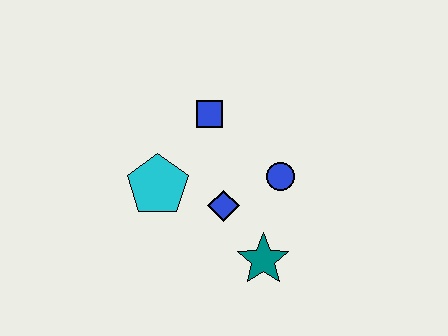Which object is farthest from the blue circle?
The cyan pentagon is farthest from the blue circle.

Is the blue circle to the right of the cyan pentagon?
Yes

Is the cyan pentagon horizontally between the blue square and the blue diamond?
No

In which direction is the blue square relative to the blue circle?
The blue square is to the left of the blue circle.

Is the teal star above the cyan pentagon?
No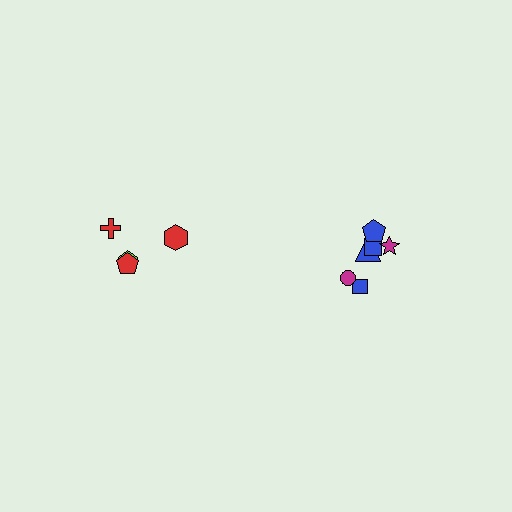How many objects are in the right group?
There are 6 objects.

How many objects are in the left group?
There are 4 objects.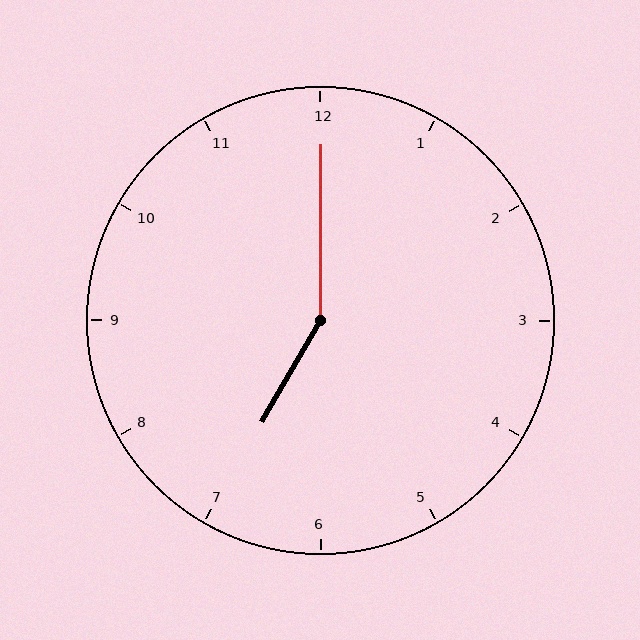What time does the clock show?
7:00.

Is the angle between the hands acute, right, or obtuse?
It is obtuse.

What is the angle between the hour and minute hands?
Approximately 150 degrees.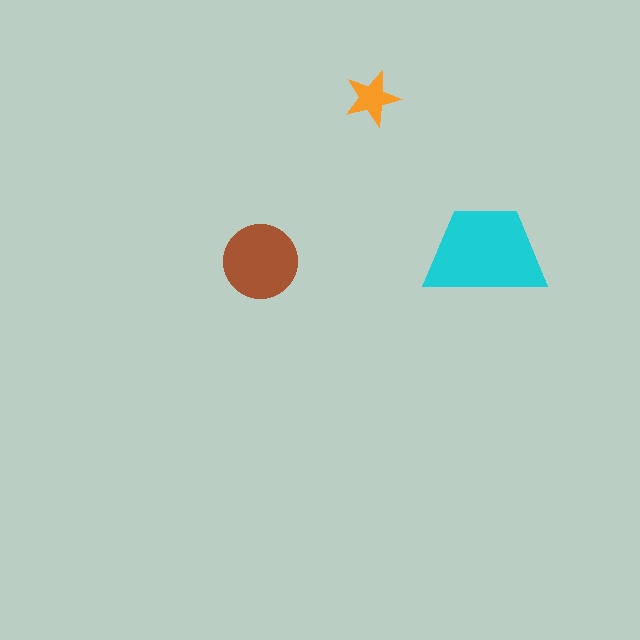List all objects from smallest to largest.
The orange star, the brown circle, the cyan trapezoid.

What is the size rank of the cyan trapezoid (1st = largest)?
1st.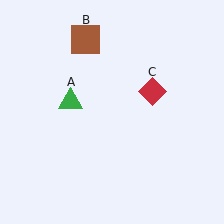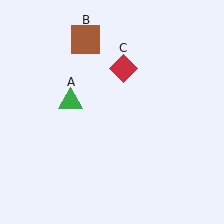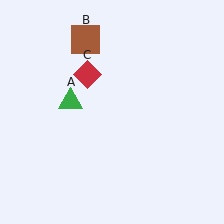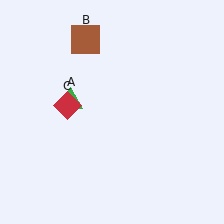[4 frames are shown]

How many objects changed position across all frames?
1 object changed position: red diamond (object C).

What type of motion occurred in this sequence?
The red diamond (object C) rotated counterclockwise around the center of the scene.